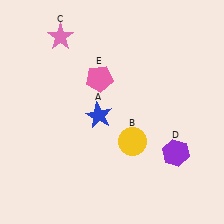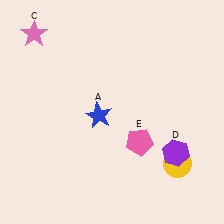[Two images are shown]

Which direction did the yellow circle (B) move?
The yellow circle (B) moved right.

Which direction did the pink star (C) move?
The pink star (C) moved left.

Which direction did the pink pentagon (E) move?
The pink pentagon (E) moved down.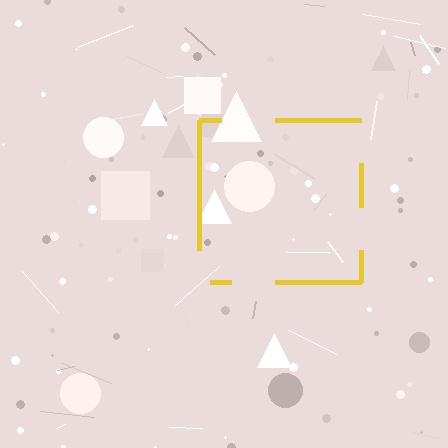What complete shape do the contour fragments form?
The contour fragments form a square.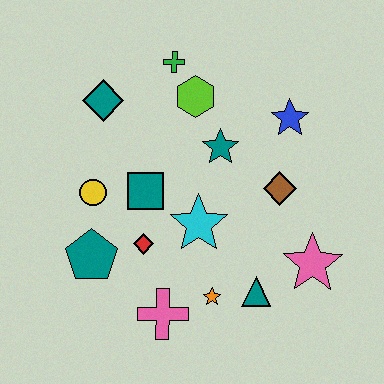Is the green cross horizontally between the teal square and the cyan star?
Yes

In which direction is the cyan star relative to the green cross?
The cyan star is below the green cross.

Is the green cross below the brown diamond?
No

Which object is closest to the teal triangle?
The orange star is closest to the teal triangle.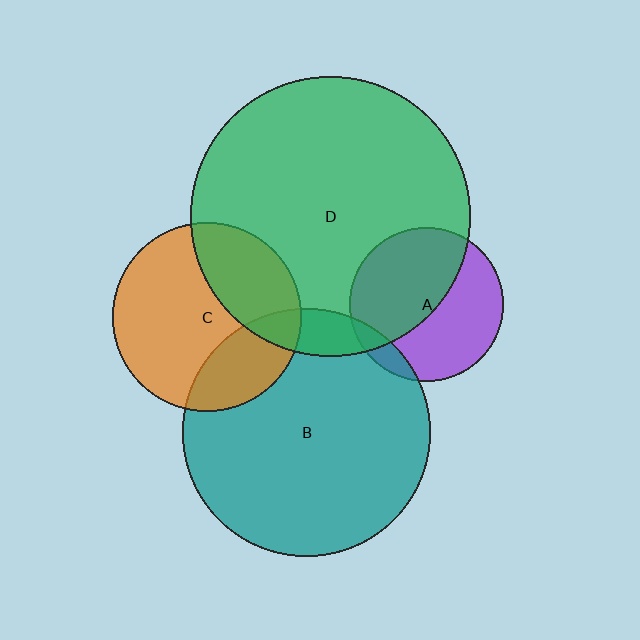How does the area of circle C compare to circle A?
Approximately 1.5 times.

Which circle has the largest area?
Circle D (green).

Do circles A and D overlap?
Yes.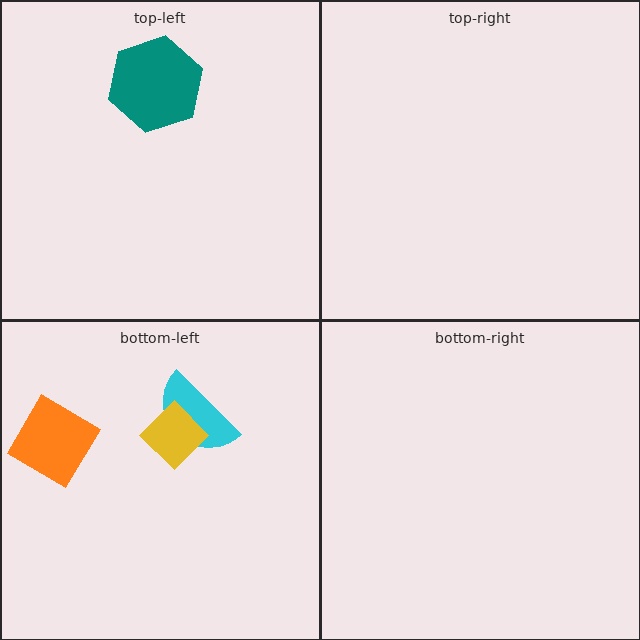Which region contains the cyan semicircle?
The bottom-left region.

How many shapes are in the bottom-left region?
3.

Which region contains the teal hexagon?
The top-left region.